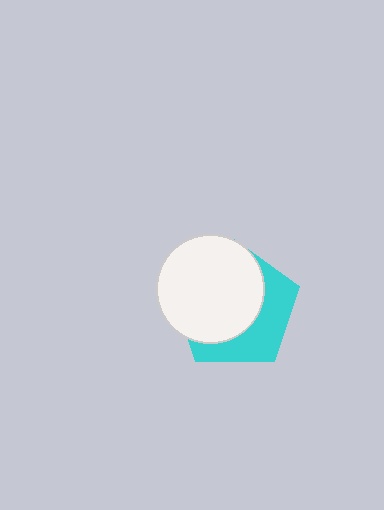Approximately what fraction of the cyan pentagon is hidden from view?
Roughly 62% of the cyan pentagon is hidden behind the white circle.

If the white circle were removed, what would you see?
You would see the complete cyan pentagon.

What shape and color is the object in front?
The object in front is a white circle.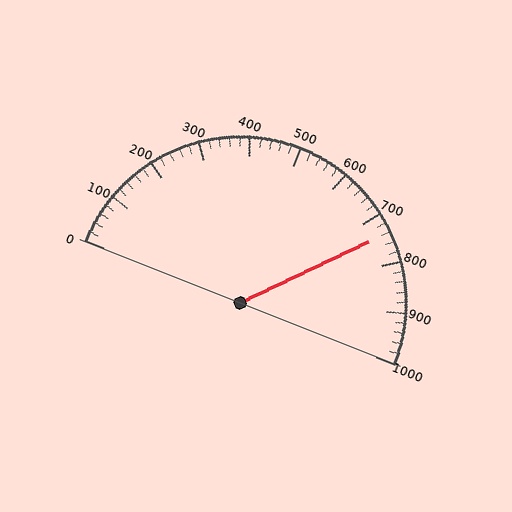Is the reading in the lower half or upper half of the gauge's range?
The reading is in the upper half of the range (0 to 1000).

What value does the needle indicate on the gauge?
The needle indicates approximately 740.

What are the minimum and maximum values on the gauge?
The gauge ranges from 0 to 1000.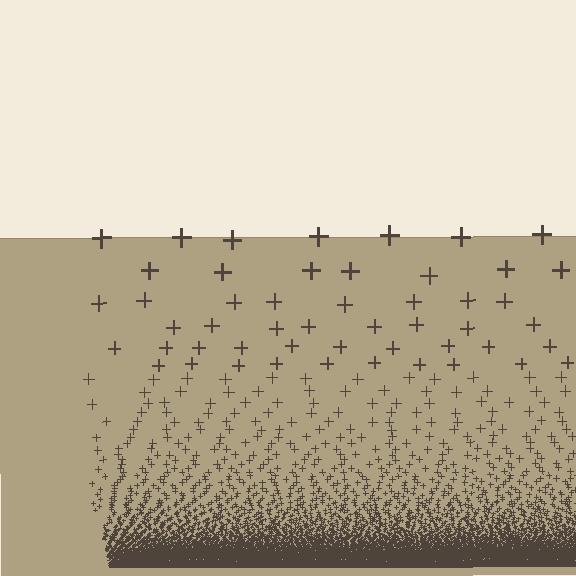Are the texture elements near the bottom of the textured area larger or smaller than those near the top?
Smaller. The gradient is inverted — elements near the bottom are smaller and denser.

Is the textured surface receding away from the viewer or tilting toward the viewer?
The surface appears to tilt toward the viewer. Texture elements get larger and sparser toward the top.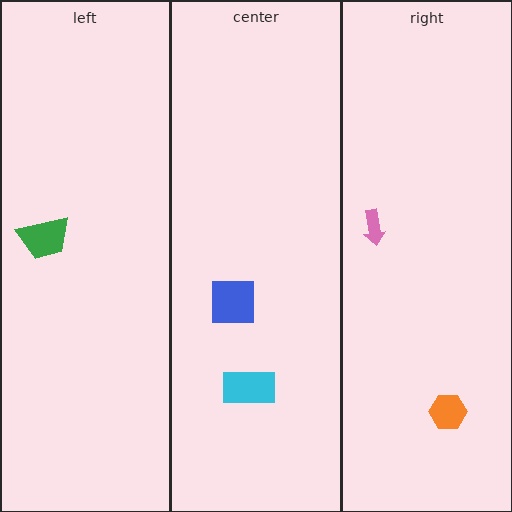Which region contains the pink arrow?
The right region.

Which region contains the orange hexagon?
The right region.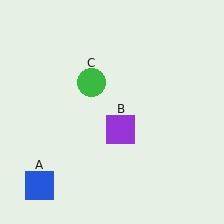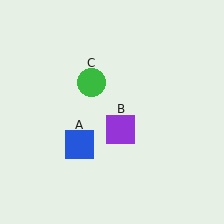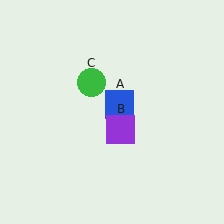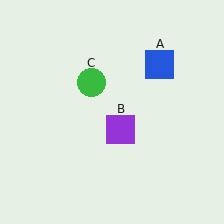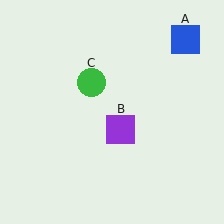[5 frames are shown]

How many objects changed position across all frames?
1 object changed position: blue square (object A).